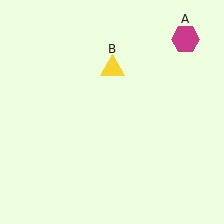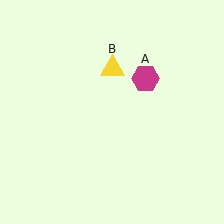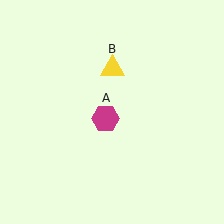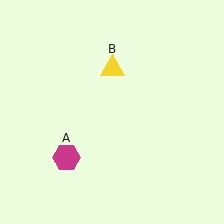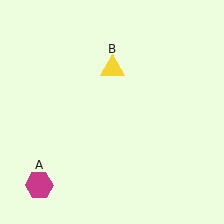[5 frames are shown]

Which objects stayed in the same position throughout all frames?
Yellow triangle (object B) remained stationary.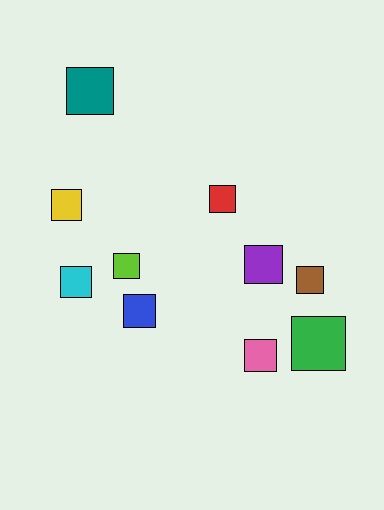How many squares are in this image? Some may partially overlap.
There are 10 squares.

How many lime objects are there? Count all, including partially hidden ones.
There is 1 lime object.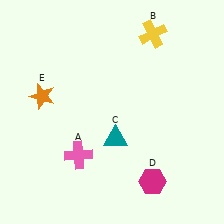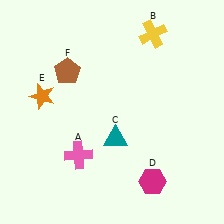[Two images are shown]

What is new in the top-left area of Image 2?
A brown pentagon (F) was added in the top-left area of Image 2.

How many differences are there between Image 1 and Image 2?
There is 1 difference between the two images.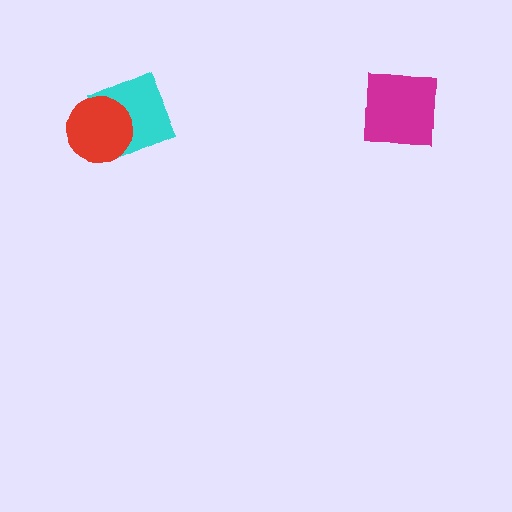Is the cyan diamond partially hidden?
Yes, it is partially covered by another shape.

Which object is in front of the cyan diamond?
The red circle is in front of the cyan diamond.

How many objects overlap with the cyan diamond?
1 object overlaps with the cyan diamond.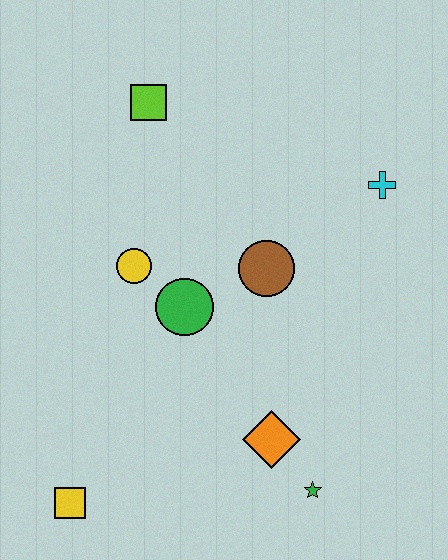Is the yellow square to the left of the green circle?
Yes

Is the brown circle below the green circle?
No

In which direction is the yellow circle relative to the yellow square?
The yellow circle is above the yellow square.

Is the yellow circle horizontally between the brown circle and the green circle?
No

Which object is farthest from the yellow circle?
The green star is farthest from the yellow circle.